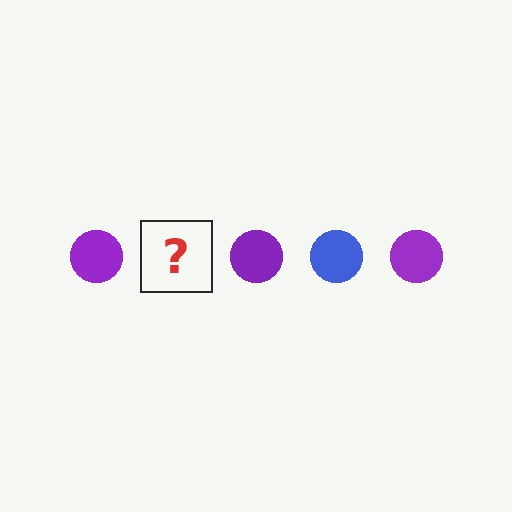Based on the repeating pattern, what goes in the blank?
The blank should be a blue circle.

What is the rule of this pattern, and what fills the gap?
The rule is that the pattern cycles through purple, blue circles. The gap should be filled with a blue circle.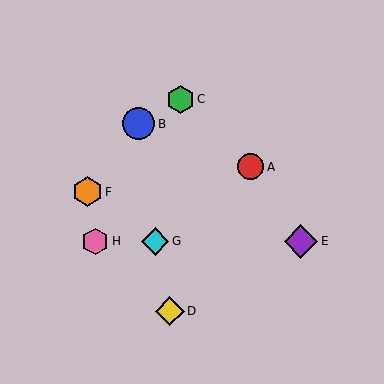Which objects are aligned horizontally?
Objects E, G, H are aligned horizontally.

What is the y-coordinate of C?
Object C is at y≈99.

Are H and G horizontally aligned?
Yes, both are at y≈241.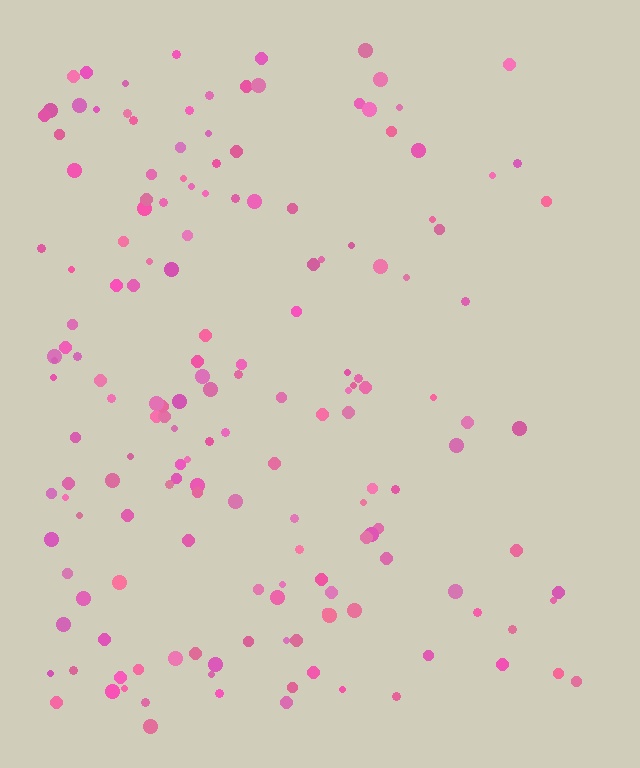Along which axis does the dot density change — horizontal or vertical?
Horizontal.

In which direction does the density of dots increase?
From right to left, with the left side densest.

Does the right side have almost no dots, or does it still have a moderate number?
Still a moderate number, just noticeably fewer than the left.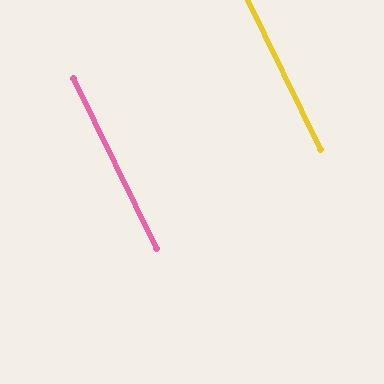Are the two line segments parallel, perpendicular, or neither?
Parallel — their directions differ by only 0.1°.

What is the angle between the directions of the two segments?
Approximately 0 degrees.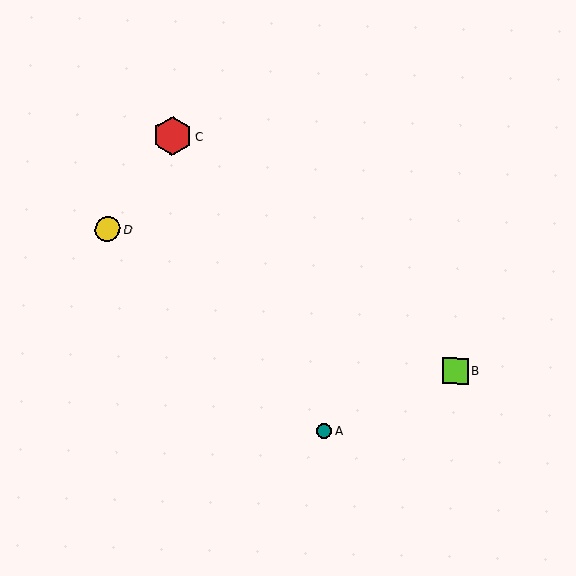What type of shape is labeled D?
Shape D is a yellow circle.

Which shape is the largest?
The red hexagon (labeled C) is the largest.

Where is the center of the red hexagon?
The center of the red hexagon is at (173, 136).